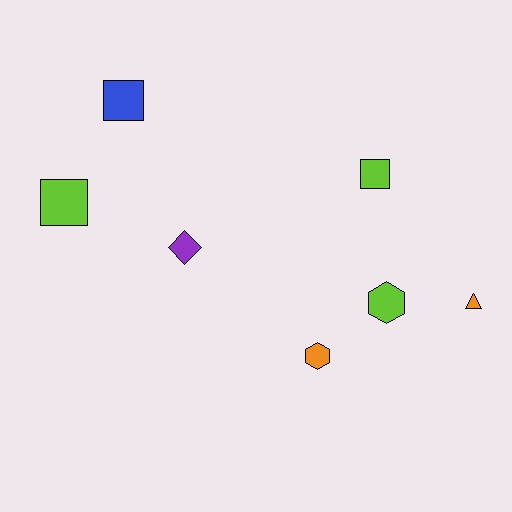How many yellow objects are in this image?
There are no yellow objects.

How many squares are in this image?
There are 3 squares.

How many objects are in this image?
There are 7 objects.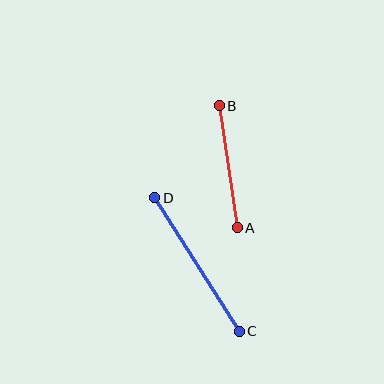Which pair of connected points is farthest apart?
Points C and D are farthest apart.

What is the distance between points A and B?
The distance is approximately 123 pixels.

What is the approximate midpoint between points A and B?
The midpoint is at approximately (228, 167) pixels.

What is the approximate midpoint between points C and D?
The midpoint is at approximately (197, 264) pixels.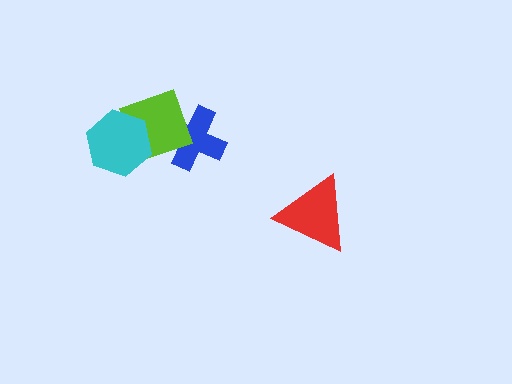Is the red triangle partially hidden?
No, no other shape covers it.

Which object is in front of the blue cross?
The lime diamond is in front of the blue cross.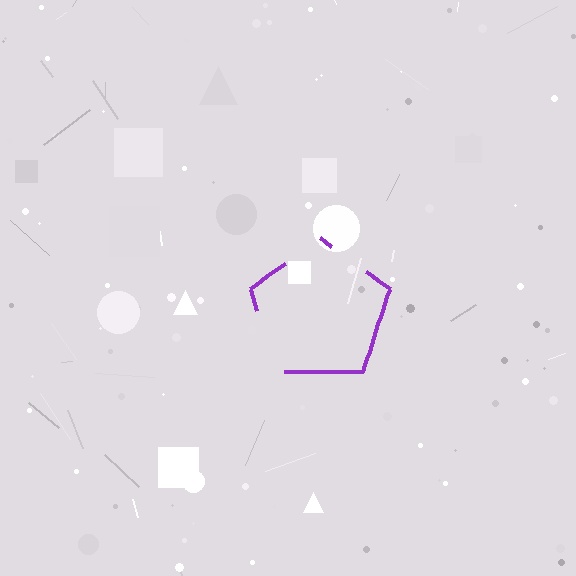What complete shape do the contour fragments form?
The contour fragments form a pentagon.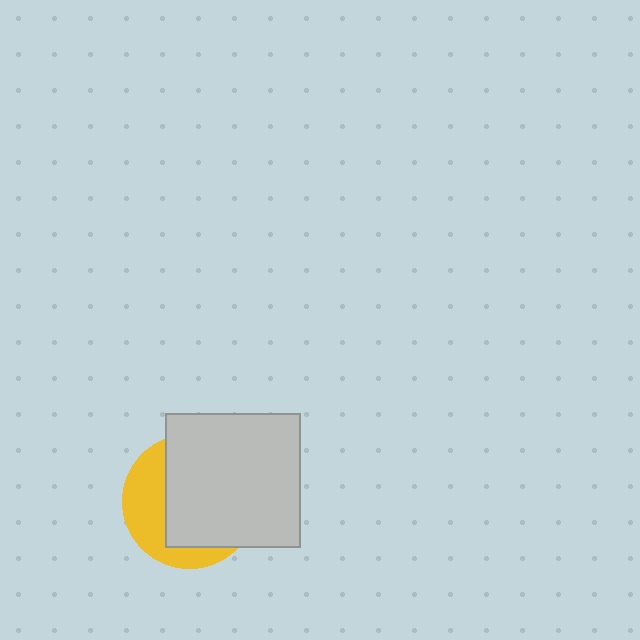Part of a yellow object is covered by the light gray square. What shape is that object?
It is a circle.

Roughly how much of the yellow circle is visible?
A small part of it is visible (roughly 36%).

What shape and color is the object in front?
The object in front is a light gray square.